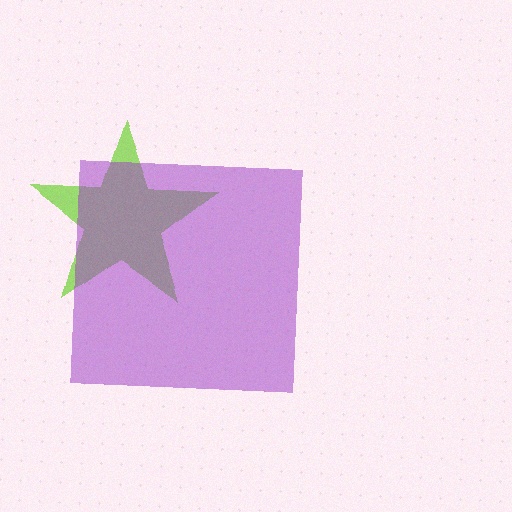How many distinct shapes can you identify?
There are 2 distinct shapes: a lime star, a purple square.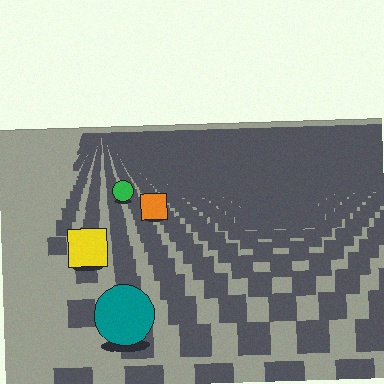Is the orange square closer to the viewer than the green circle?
Yes. The orange square is closer — you can tell from the texture gradient: the ground texture is coarser near it.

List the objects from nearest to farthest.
From nearest to farthest: the teal circle, the yellow square, the orange square, the green circle.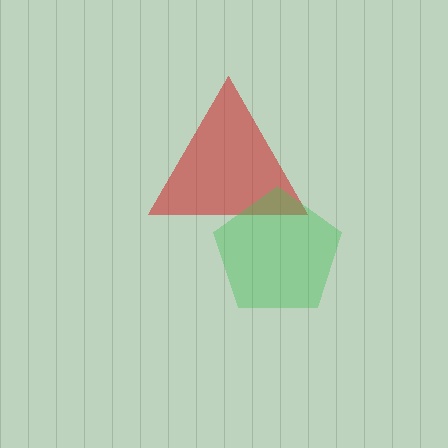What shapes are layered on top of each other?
The layered shapes are: a red triangle, a green pentagon.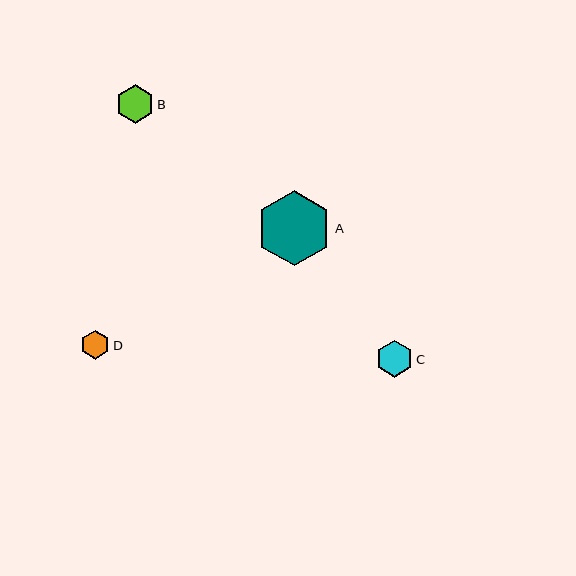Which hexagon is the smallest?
Hexagon D is the smallest with a size of approximately 29 pixels.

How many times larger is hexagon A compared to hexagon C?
Hexagon A is approximately 2.0 times the size of hexagon C.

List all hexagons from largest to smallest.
From largest to smallest: A, B, C, D.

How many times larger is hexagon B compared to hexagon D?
Hexagon B is approximately 1.3 times the size of hexagon D.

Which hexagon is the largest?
Hexagon A is the largest with a size of approximately 75 pixels.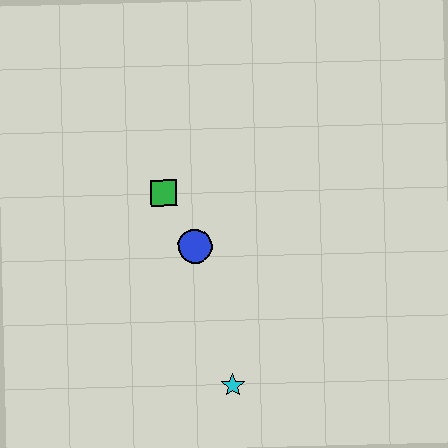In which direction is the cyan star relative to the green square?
The cyan star is below the green square.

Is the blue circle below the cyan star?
No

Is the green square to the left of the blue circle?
Yes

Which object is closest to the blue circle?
The green square is closest to the blue circle.